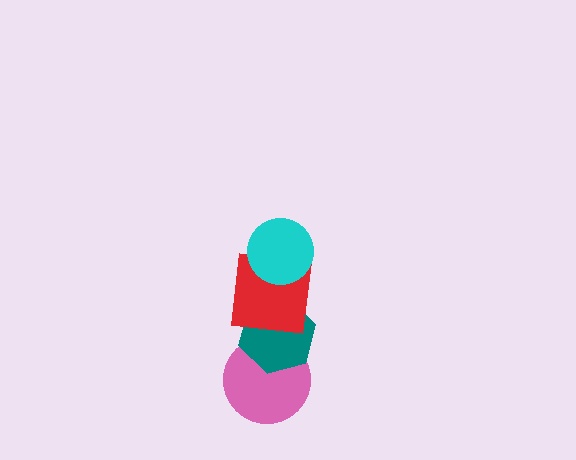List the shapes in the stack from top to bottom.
From top to bottom: the cyan circle, the red square, the teal hexagon, the pink circle.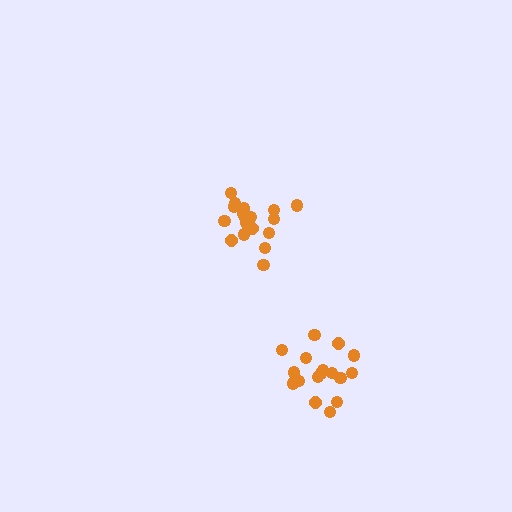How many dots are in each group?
Group 1: 18 dots, Group 2: 18 dots (36 total).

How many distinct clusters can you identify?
There are 2 distinct clusters.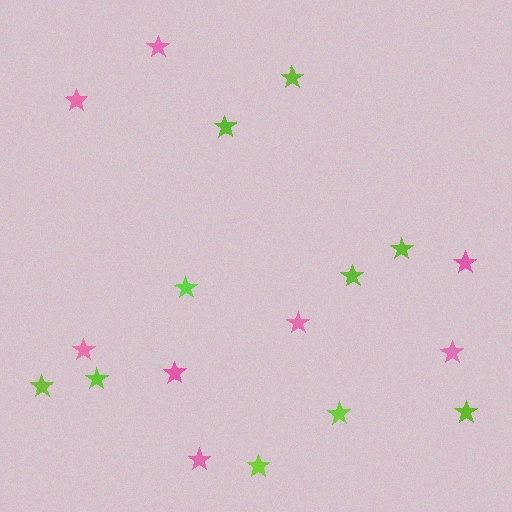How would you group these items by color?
There are 2 groups: one group of pink stars (8) and one group of lime stars (10).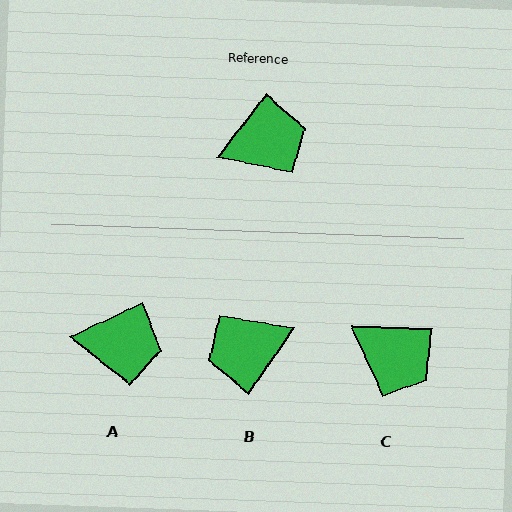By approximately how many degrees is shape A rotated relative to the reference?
Approximately 27 degrees clockwise.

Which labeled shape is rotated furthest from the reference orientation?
B, about 178 degrees away.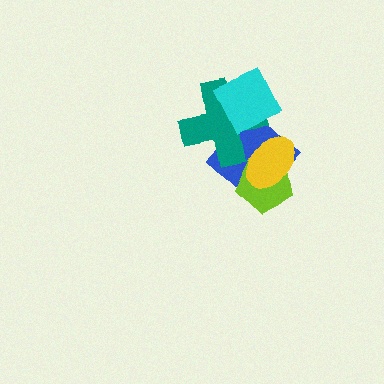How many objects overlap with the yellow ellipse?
3 objects overlap with the yellow ellipse.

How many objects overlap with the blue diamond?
4 objects overlap with the blue diamond.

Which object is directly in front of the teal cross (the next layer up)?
The yellow ellipse is directly in front of the teal cross.